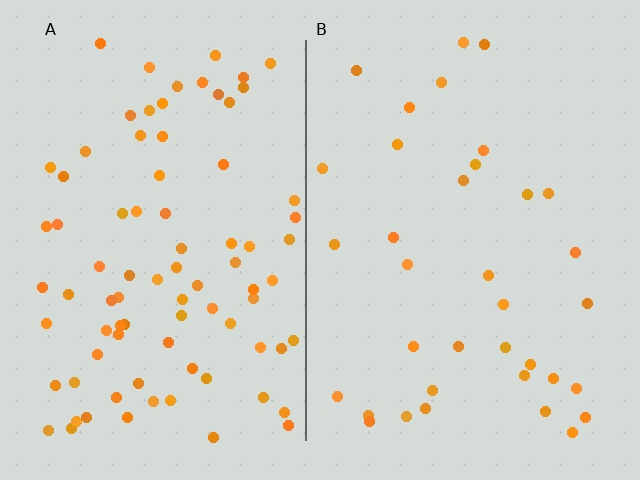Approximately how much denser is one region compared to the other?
Approximately 2.4× — region A over region B.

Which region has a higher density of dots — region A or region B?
A (the left).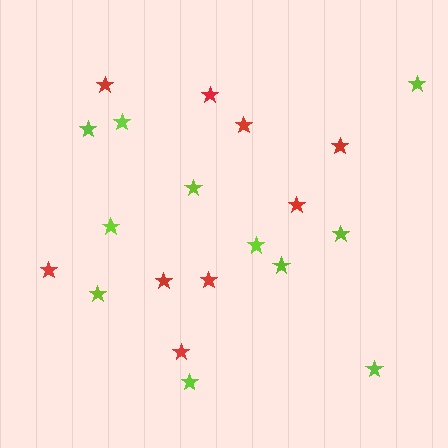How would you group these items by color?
There are 2 groups: one group of red stars (9) and one group of lime stars (11).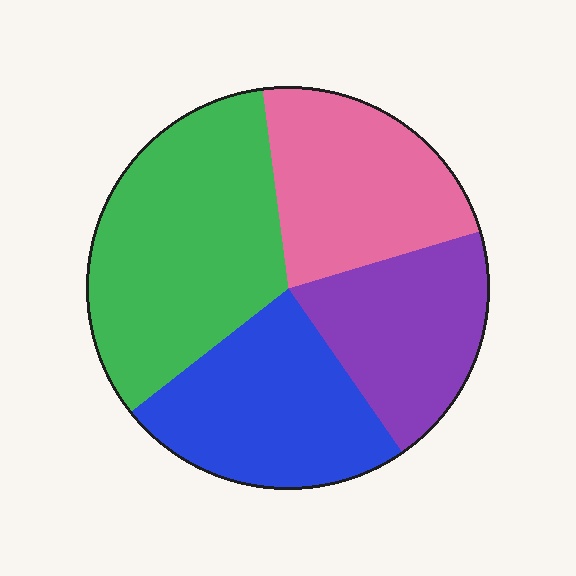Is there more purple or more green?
Green.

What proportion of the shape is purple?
Purple covers about 20% of the shape.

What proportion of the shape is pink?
Pink takes up about one fifth (1/5) of the shape.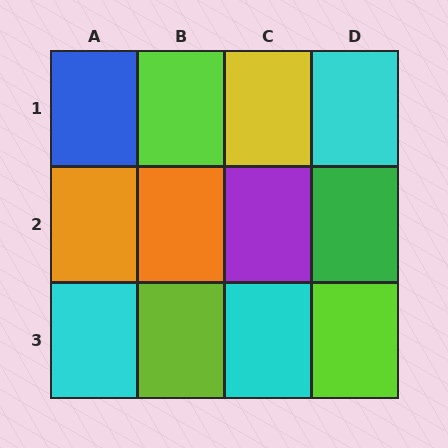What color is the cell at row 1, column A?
Blue.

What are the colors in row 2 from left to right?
Orange, orange, purple, green.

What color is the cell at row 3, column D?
Lime.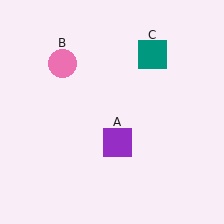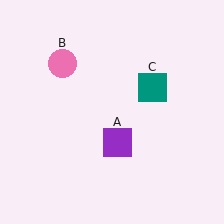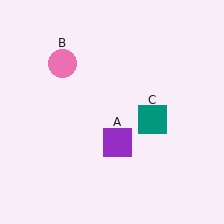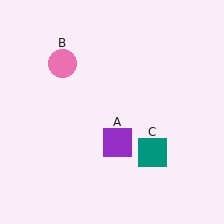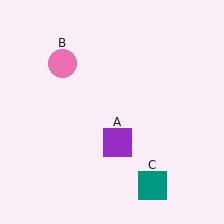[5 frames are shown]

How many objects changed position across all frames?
1 object changed position: teal square (object C).